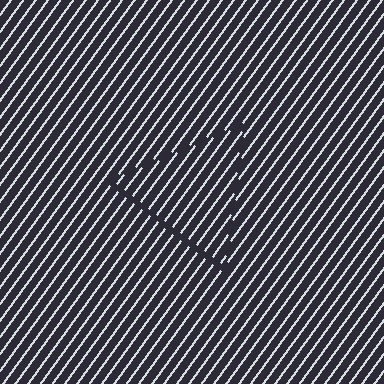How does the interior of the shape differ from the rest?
The interior of the shape contains the same grating, shifted by half a period — the contour is defined by the phase discontinuity where line-ends from the inner and outer gratings abut.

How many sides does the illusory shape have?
3 sides — the line-ends trace a triangle.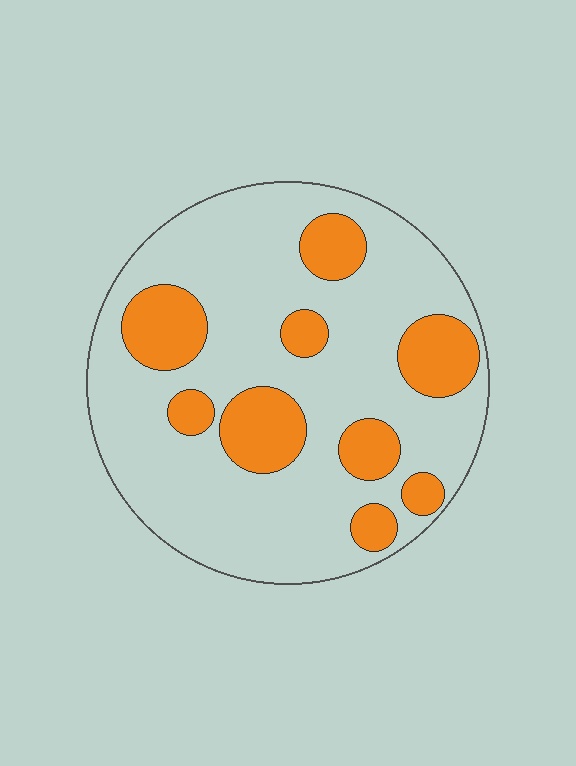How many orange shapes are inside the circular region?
9.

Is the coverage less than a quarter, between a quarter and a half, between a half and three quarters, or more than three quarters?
Less than a quarter.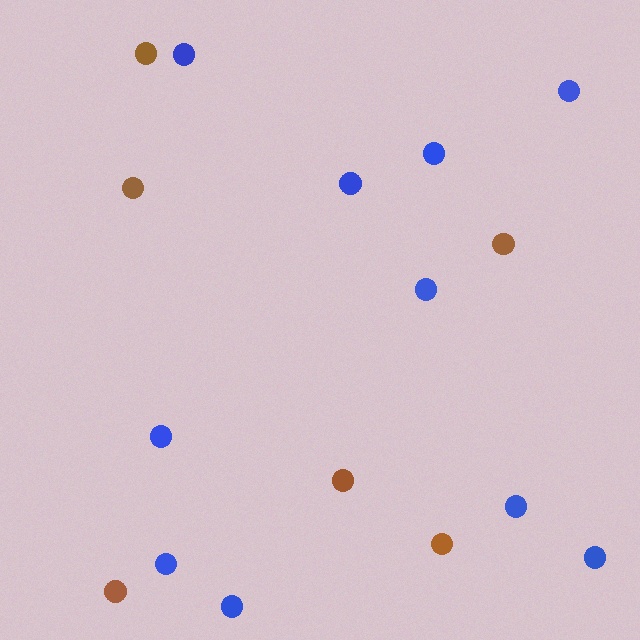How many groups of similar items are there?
There are 2 groups: one group of blue circles (10) and one group of brown circles (6).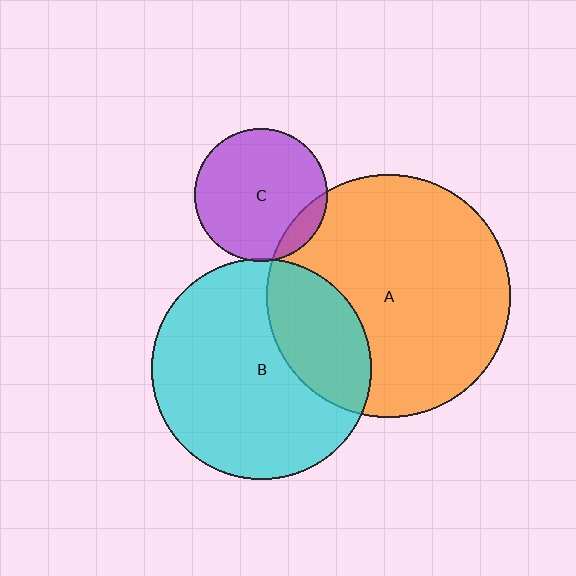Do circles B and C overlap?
Yes.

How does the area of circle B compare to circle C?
Approximately 2.8 times.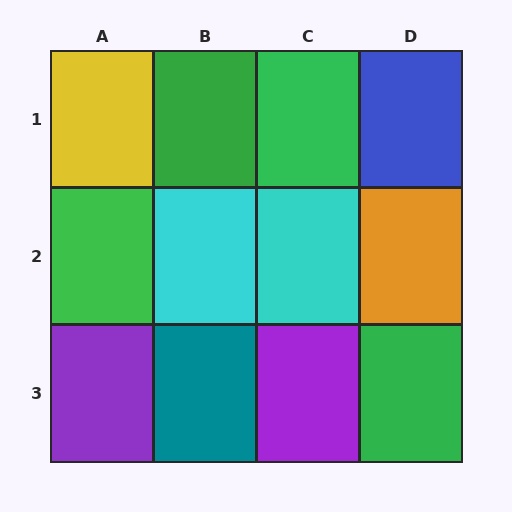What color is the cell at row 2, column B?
Cyan.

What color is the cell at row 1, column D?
Blue.